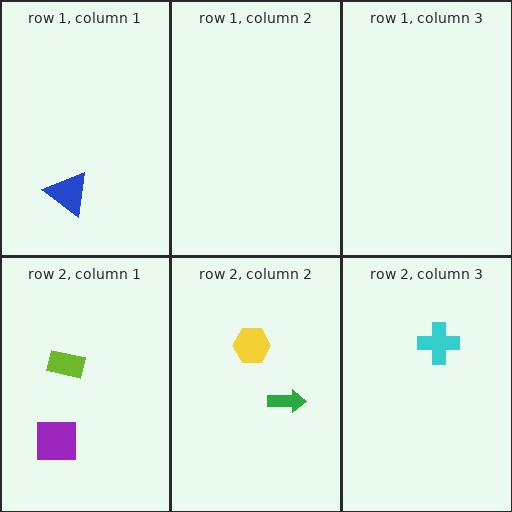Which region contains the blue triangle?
The row 1, column 1 region.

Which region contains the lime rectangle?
The row 2, column 1 region.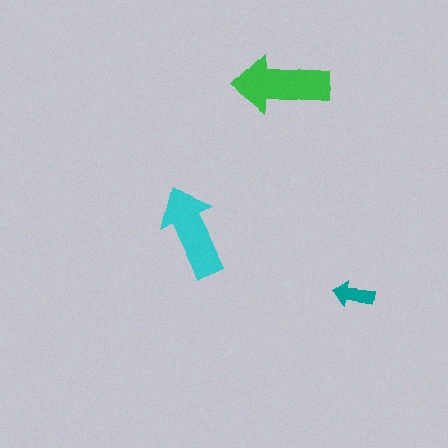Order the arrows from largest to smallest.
the green one, the cyan one, the teal one.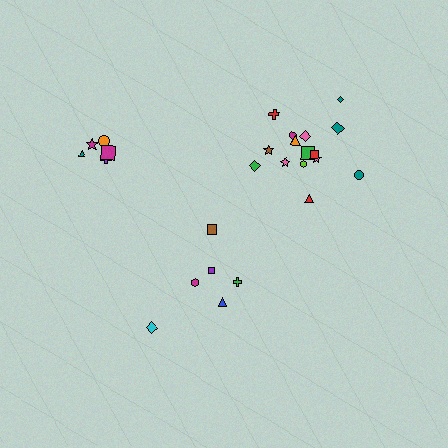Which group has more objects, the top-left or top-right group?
The top-right group.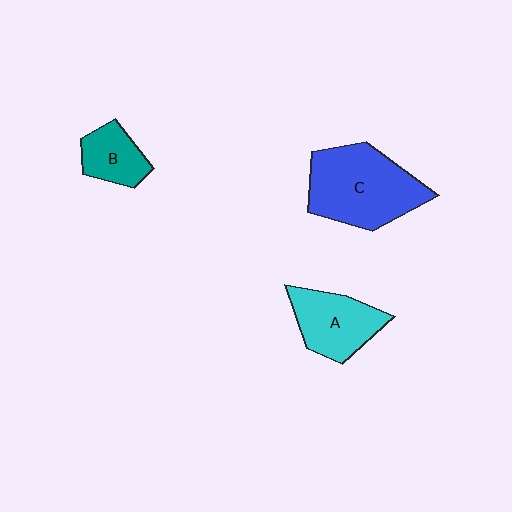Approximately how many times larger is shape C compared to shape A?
Approximately 1.6 times.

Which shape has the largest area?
Shape C (blue).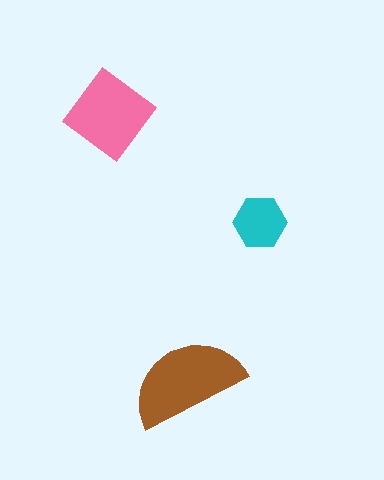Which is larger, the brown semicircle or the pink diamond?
The brown semicircle.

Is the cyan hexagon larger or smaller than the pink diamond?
Smaller.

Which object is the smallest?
The cyan hexagon.